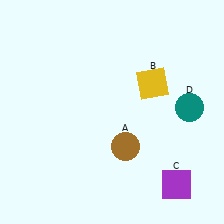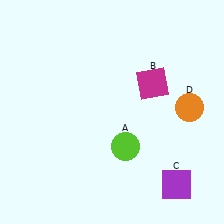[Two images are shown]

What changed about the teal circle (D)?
In Image 1, D is teal. In Image 2, it changed to orange.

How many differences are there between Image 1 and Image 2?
There are 3 differences between the two images.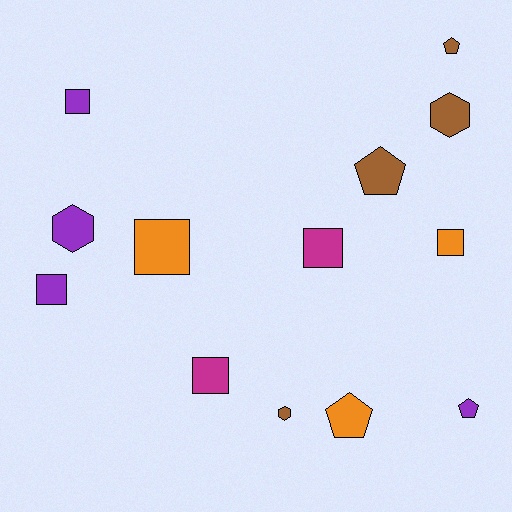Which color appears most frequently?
Brown, with 4 objects.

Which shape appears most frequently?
Square, with 6 objects.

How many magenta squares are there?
There are 2 magenta squares.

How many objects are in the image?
There are 13 objects.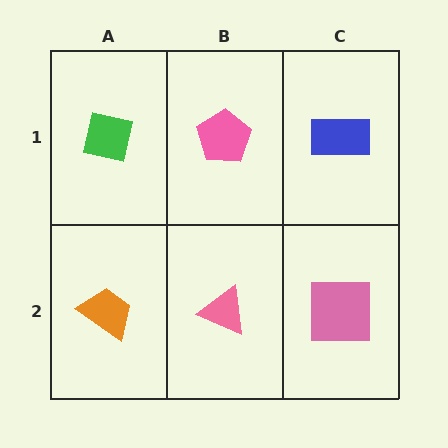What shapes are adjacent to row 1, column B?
A pink triangle (row 2, column B), a green square (row 1, column A), a blue rectangle (row 1, column C).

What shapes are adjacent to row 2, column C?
A blue rectangle (row 1, column C), a pink triangle (row 2, column B).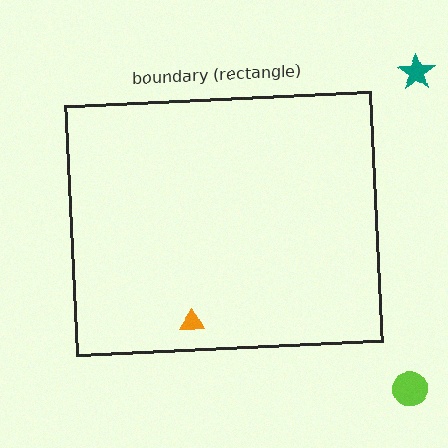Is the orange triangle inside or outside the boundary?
Inside.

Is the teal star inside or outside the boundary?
Outside.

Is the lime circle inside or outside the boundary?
Outside.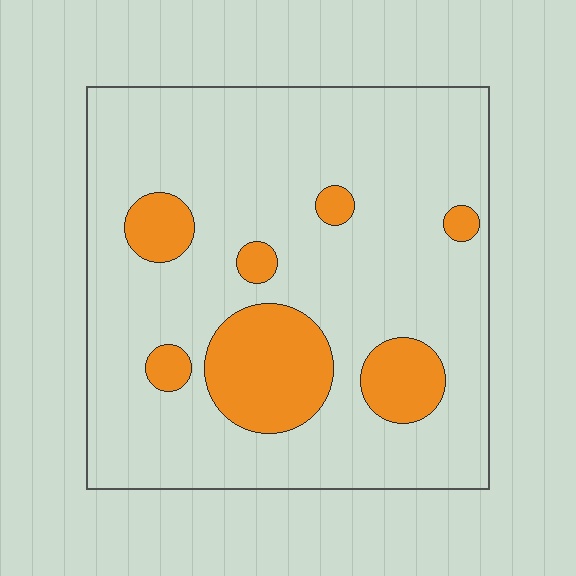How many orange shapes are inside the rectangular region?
7.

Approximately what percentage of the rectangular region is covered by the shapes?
Approximately 20%.